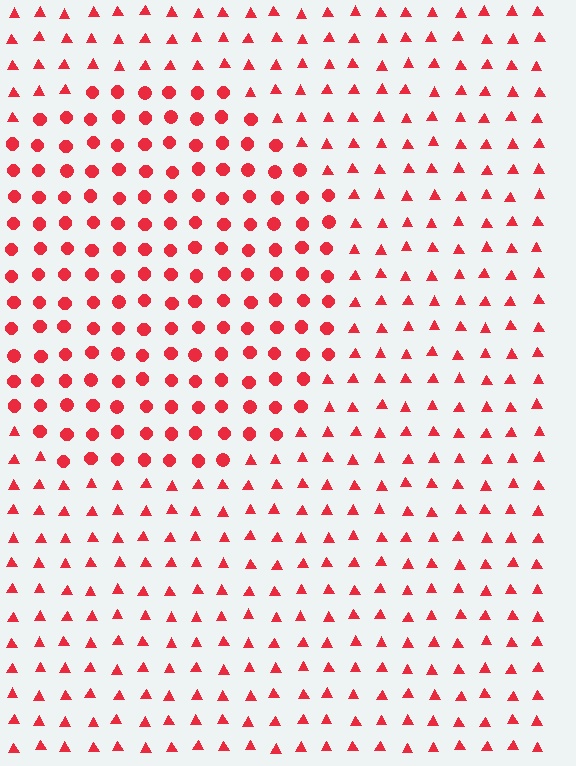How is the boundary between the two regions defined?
The boundary is defined by a change in element shape: circles inside vs. triangles outside. All elements share the same color and spacing.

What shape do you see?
I see a circle.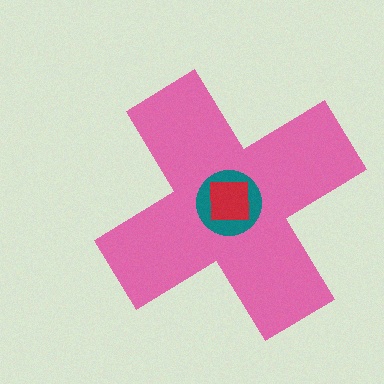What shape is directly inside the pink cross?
The teal circle.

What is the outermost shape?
The pink cross.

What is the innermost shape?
The red square.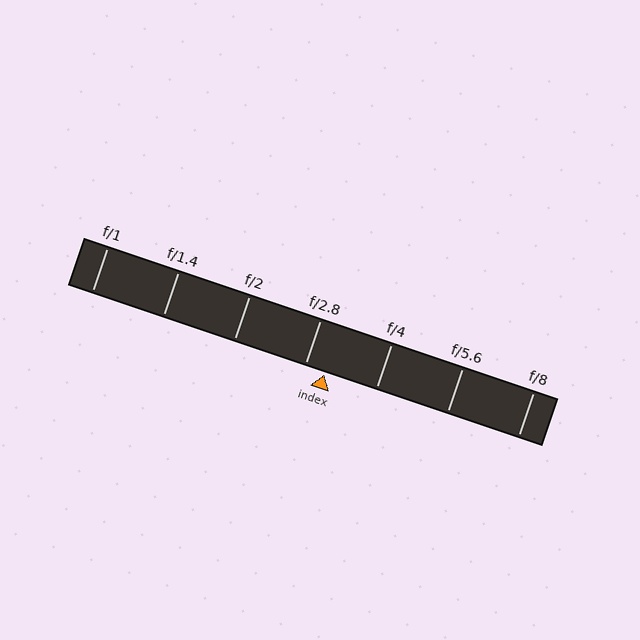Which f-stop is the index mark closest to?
The index mark is closest to f/2.8.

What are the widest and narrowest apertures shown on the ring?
The widest aperture shown is f/1 and the narrowest is f/8.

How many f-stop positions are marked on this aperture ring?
There are 7 f-stop positions marked.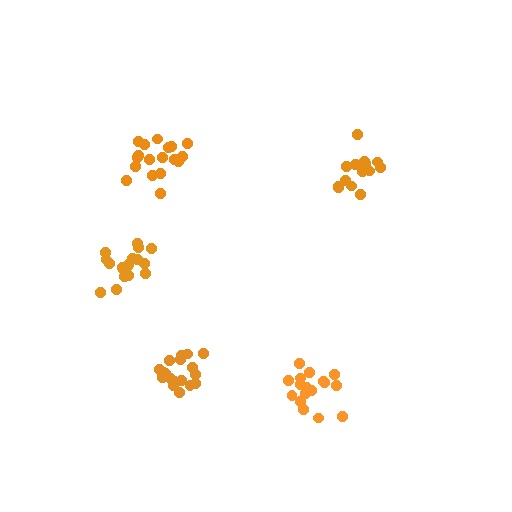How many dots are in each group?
Group 1: 17 dots, Group 2: 18 dots, Group 3: 17 dots, Group 4: 18 dots, Group 5: 18 dots (88 total).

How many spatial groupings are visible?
There are 5 spatial groupings.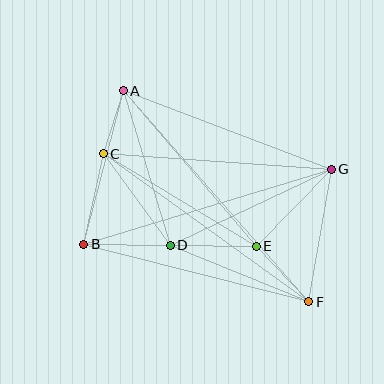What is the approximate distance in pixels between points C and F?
The distance between C and F is approximately 254 pixels.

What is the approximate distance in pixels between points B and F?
The distance between B and F is approximately 232 pixels.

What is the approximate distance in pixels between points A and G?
The distance between A and G is approximately 222 pixels.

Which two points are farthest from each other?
Points A and F are farthest from each other.